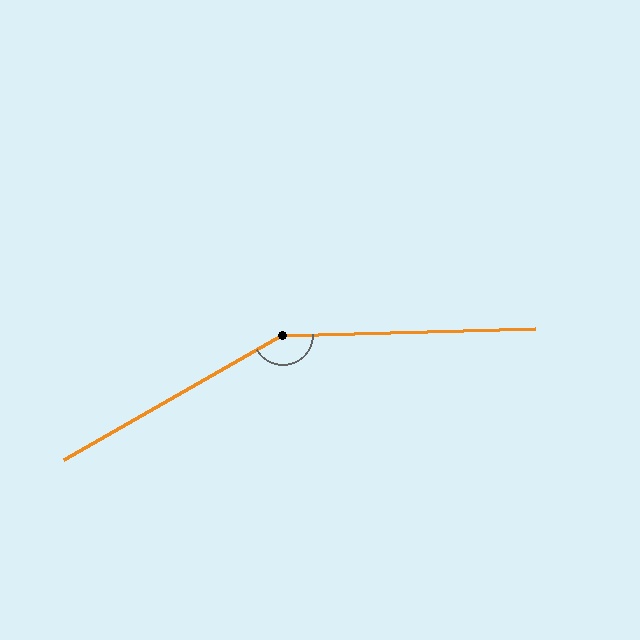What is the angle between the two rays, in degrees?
Approximately 152 degrees.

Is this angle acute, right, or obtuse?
It is obtuse.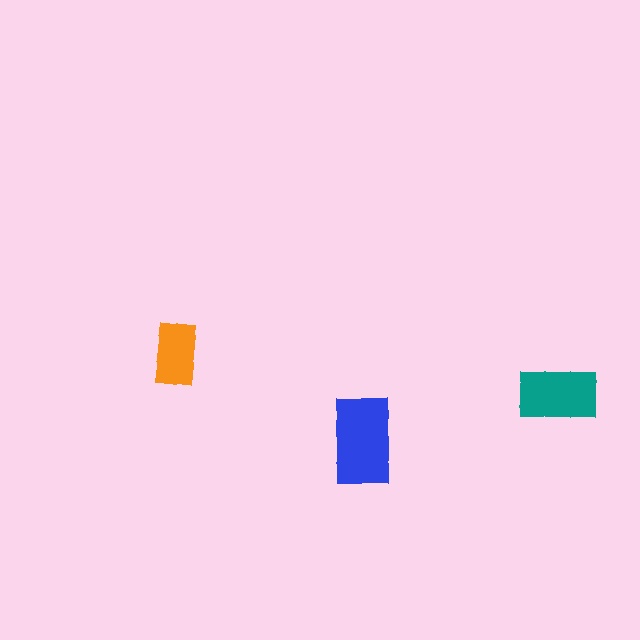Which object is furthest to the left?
The orange rectangle is leftmost.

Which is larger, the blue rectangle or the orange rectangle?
The blue one.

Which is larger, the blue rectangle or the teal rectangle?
The blue one.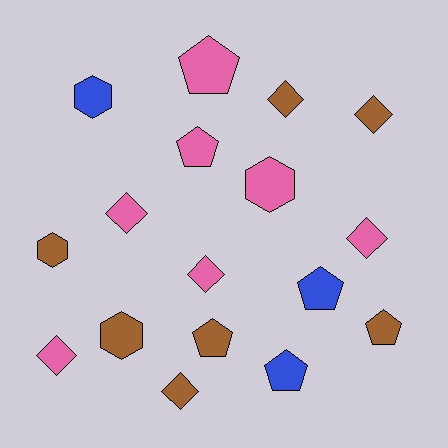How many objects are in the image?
There are 17 objects.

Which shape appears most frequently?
Diamond, with 7 objects.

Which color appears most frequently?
Pink, with 7 objects.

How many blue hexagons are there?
There is 1 blue hexagon.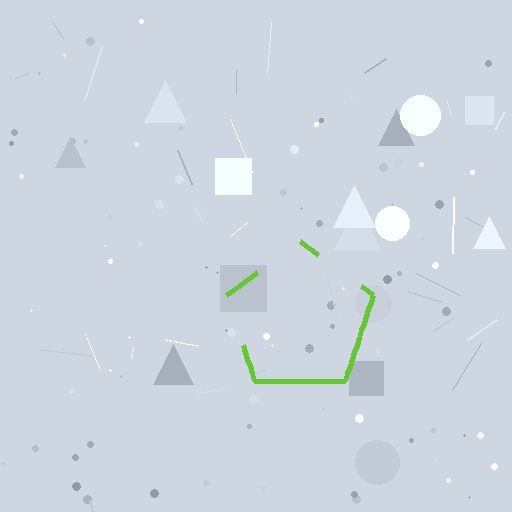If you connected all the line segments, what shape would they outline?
They would outline a pentagon.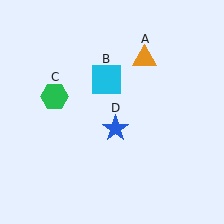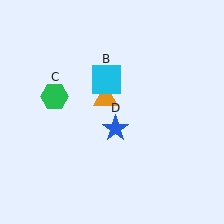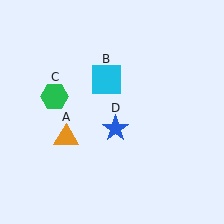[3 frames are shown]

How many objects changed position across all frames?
1 object changed position: orange triangle (object A).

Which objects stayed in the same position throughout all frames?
Cyan square (object B) and green hexagon (object C) and blue star (object D) remained stationary.